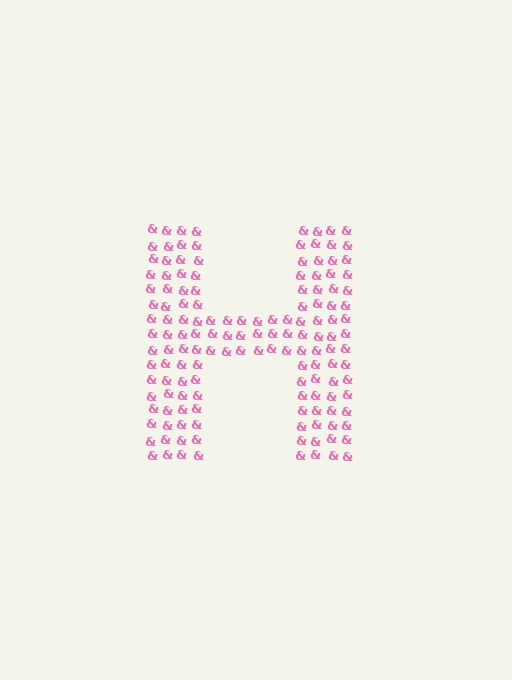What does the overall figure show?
The overall figure shows the letter H.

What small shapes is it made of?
It is made of small ampersands.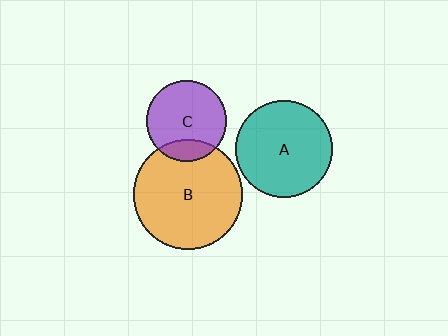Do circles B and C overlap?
Yes.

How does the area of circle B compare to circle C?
Approximately 1.8 times.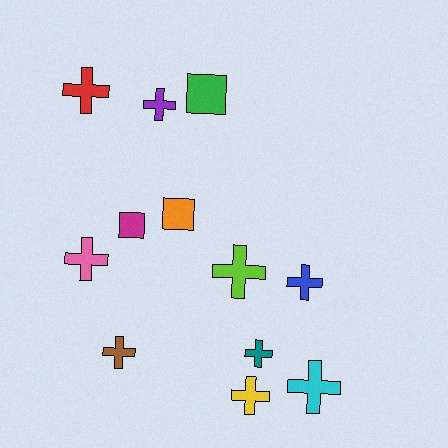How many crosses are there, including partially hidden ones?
There are 9 crosses.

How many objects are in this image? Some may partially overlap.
There are 12 objects.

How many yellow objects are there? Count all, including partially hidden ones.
There is 1 yellow object.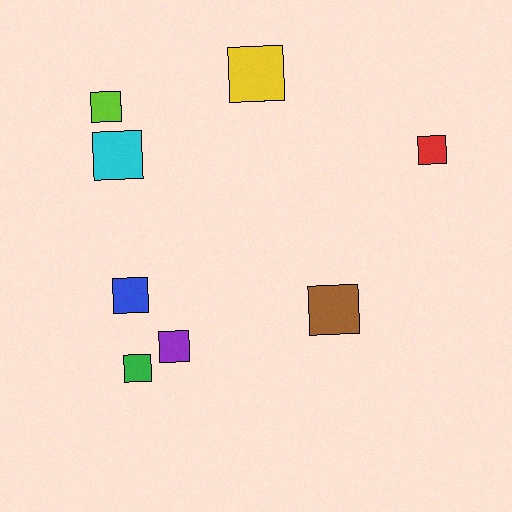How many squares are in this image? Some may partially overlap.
There are 8 squares.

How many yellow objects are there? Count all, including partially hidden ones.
There is 1 yellow object.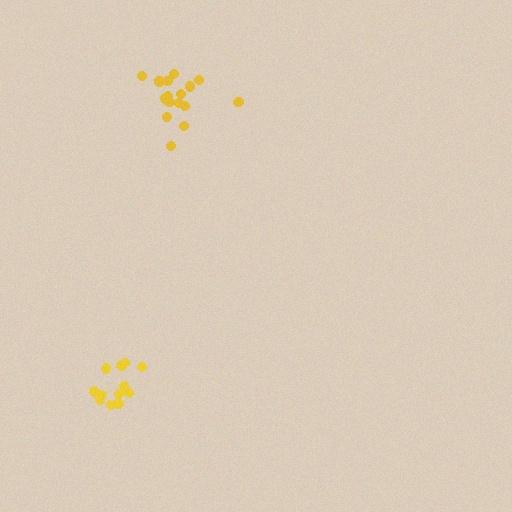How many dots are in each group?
Group 1: 13 dots, Group 2: 17 dots (30 total).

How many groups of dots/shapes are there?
There are 2 groups.